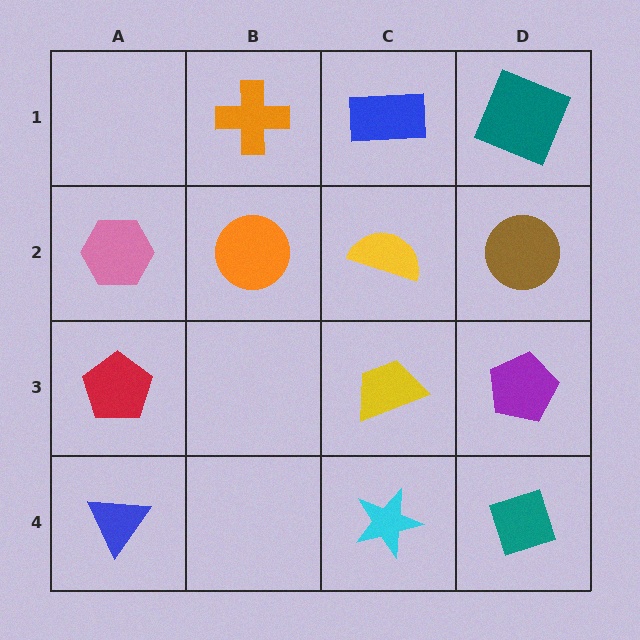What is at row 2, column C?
A yellow semicircle.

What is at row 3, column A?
A red pentagon.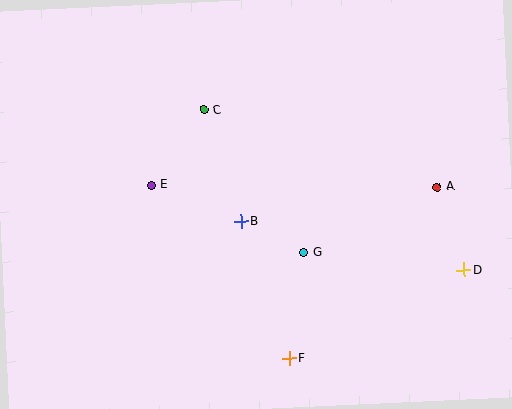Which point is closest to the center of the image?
Point B at (241, 221) is closest to the center.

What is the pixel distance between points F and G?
The distance between F and G is 107 pixels.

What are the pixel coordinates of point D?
Point D is at (464, 270).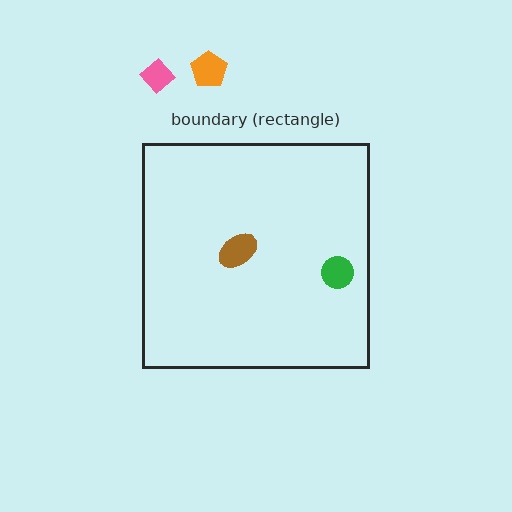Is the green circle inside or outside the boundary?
Inside.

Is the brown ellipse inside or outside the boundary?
Inside.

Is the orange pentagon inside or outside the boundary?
Outside.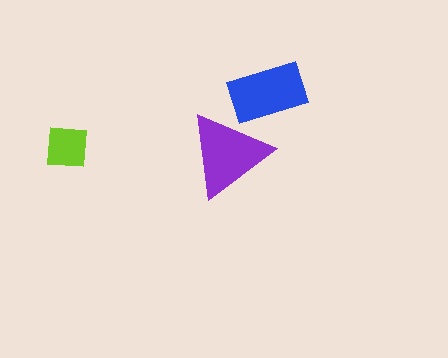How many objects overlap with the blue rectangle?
1 object overlaps with the blue rectangle.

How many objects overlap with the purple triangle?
1 object overlaps with the purple triangle.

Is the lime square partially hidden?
No, no other shape covers it.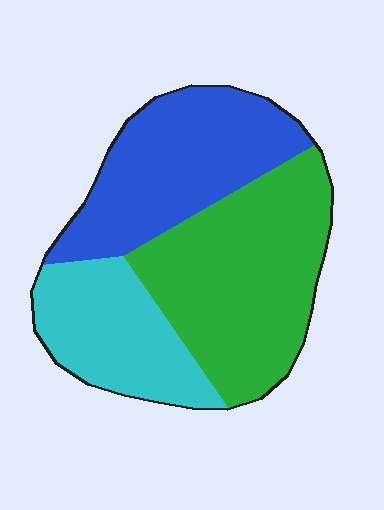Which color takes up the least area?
Cyan, at roughly 25%.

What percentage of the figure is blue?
Blue covers roughly 35% of the figure.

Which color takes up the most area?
Green, at roughly 45%.